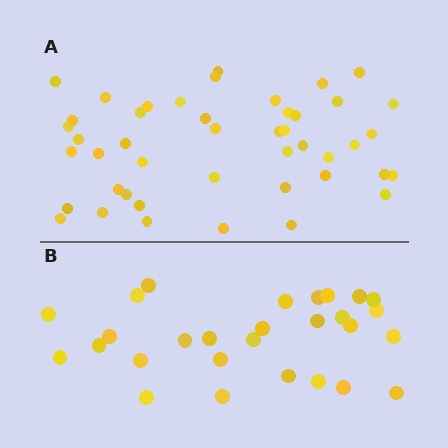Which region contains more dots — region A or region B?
Region A (the top region) has more dots.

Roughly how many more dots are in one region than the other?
Region A has approximately 15 more dots than region B.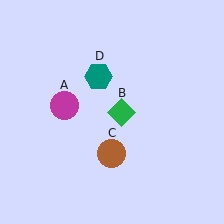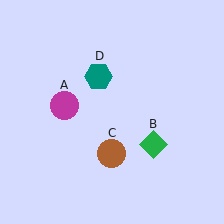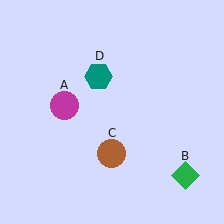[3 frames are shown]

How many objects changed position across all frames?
1 object changed position: green diamond (object B).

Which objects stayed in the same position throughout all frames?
Magenta circle (object A) and brown circle (object C) and teal hexagon (object D) remained stationary.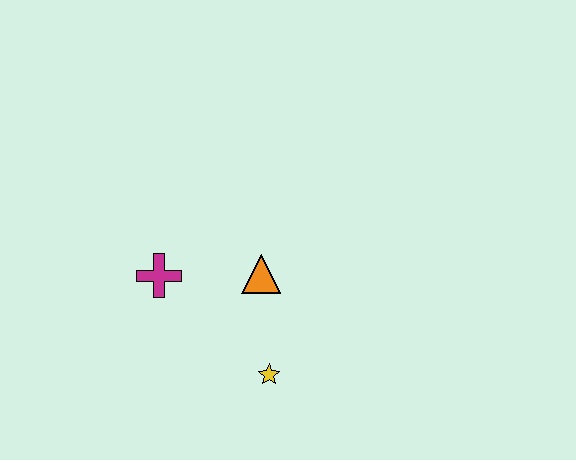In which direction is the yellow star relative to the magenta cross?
The yellow star is to the right of the magenta cross.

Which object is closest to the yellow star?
The orange triangle is closest to the yellow star.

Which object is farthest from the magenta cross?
The yellow star is farthest from the magenta cross.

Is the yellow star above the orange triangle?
No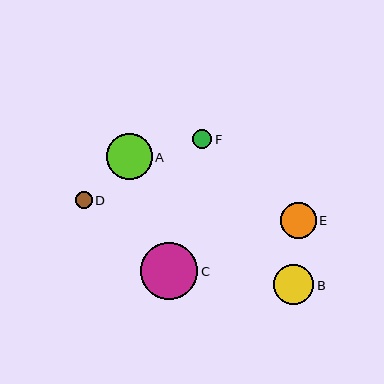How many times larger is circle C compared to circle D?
Circle C is approximately 3.4 times the size of circle D.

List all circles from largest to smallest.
From largest to smallest: C, A, B, E, F, D.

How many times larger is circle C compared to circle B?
Circle C is approximately 1.4 times the size of circle B.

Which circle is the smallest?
Circle D is the smallest with a size of approximately 17 pixels.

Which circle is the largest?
Circle C is the largest with a size of approximately 57 pixels.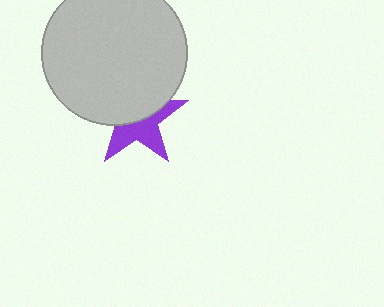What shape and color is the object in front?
The object in front is a light gray circle.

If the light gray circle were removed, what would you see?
You would see the complete purple star.